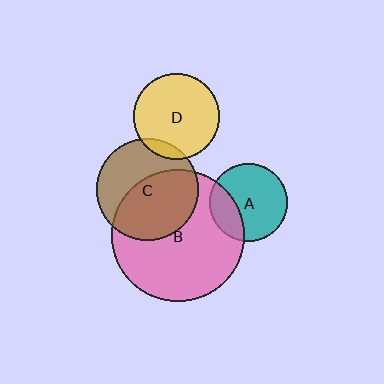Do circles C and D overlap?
Yes.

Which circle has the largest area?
Circle B (pink).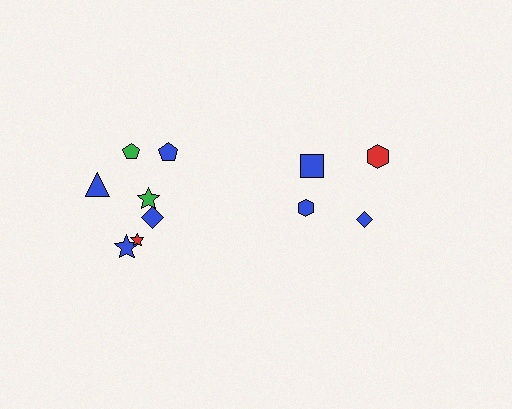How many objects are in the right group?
There are 4 objects.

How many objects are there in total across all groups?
There are 11 objects.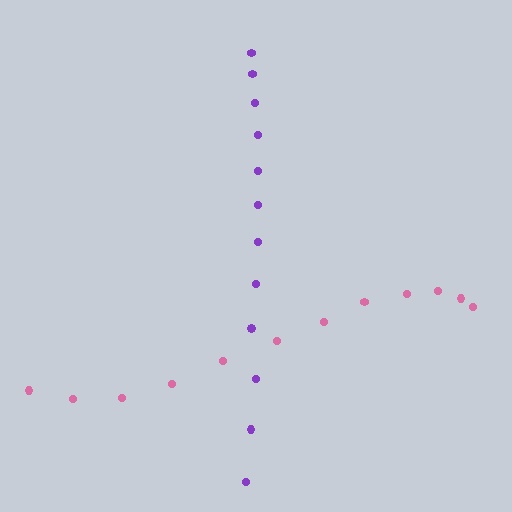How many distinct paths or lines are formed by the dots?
There are 2 distinct paths.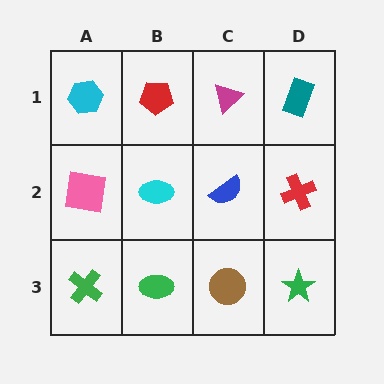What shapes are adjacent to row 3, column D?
A red cross (row 2, column D), a brown circle (row 3, column C).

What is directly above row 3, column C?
A blue semicircle.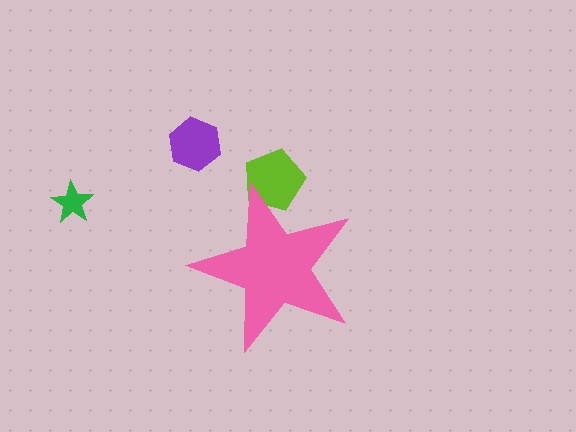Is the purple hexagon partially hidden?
No, the purple hexagon is fully visible.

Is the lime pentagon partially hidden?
Yes, the lime pentagon is partially hidden behind the pink star.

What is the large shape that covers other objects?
A pink star.